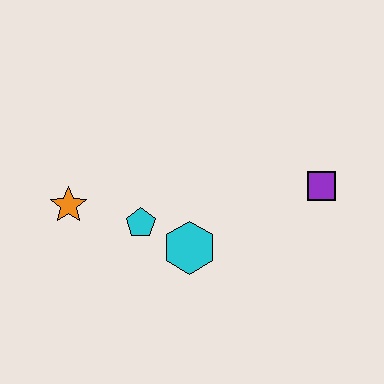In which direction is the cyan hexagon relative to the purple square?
The cyan hexagon is to the left of the purple square.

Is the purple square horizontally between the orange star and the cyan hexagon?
No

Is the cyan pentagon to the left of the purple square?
Yes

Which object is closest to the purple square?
The cyan hexagon is closest to the purple square.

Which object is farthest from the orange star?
The purple square is farthest from the orange star.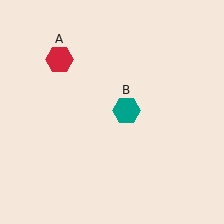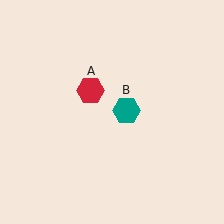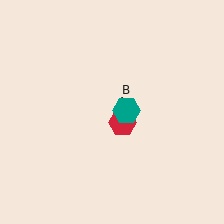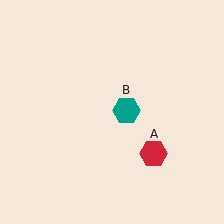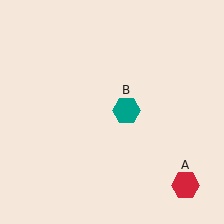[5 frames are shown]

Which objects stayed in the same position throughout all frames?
Teal hexagon (object B) remained stationary.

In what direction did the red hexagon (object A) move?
The red hexagon (object A) moved down and to the right.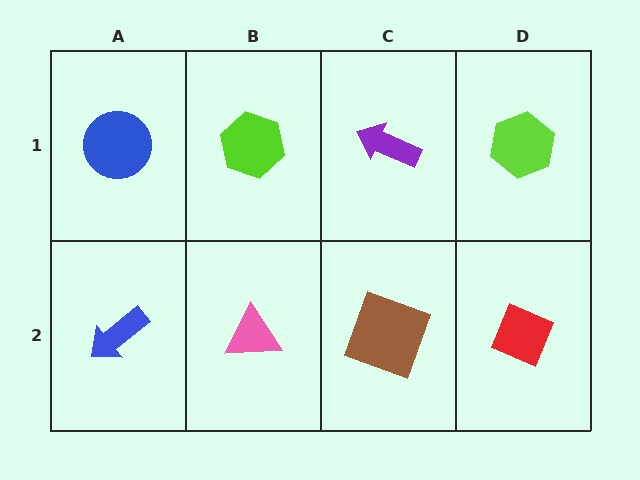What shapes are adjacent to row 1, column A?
A blue arrow (row 2, column A), a lime hexagon (row 1, column B).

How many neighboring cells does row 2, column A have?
2.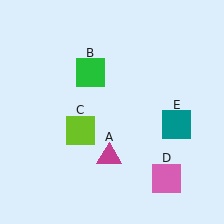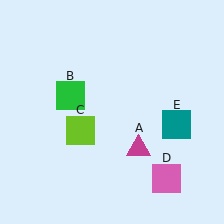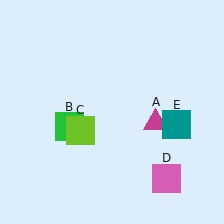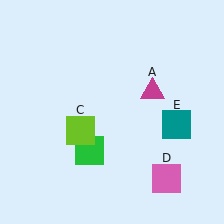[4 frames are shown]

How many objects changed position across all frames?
2 objects changed position: magenta triangle (object A), green square (object B).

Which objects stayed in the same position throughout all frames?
Lime square (object C) and pink square (object D) and teal square (object E) remained stationary.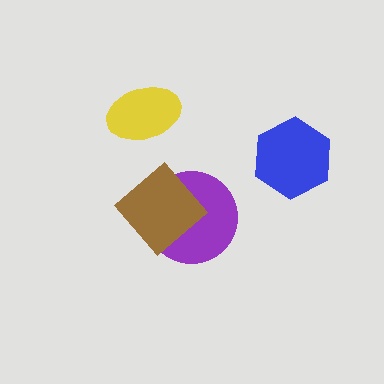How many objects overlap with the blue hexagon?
0 objects overlap with the blue hexagon.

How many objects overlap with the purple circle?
1 object overlaps with the purple circle.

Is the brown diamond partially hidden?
No, no other shape covers it.